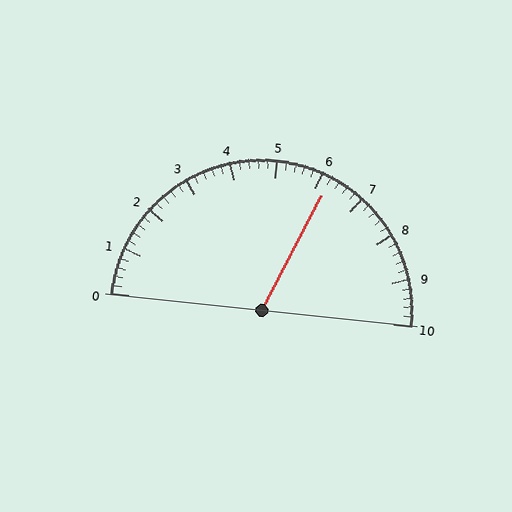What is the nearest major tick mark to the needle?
The nearest major tick mark is 6.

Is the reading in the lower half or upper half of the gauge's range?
The reading is in the upper half of the range (0 to 10).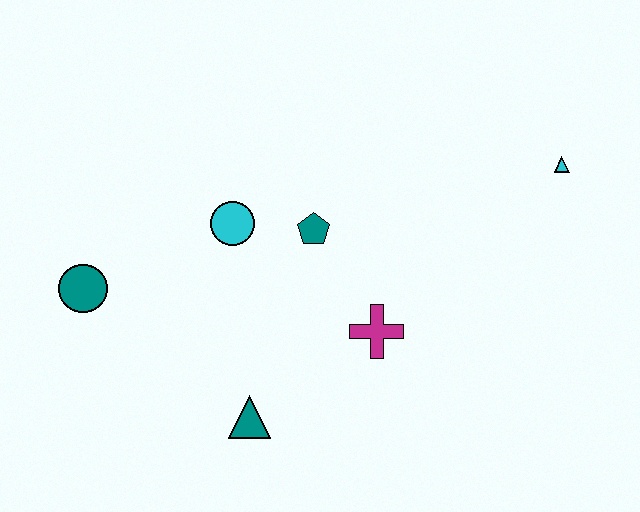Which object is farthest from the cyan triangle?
The teal circle is farthest from the cyan triangle.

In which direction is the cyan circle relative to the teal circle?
The cyan circle is to the right of the teal circle.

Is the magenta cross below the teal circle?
Yes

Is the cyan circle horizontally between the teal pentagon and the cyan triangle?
No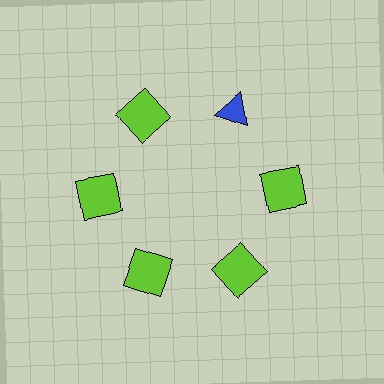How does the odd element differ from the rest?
It differs in both color (blue instead of lime) and shape (triangle instead of square).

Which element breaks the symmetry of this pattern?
The blue triangle at roughly the 1 o'clock position breaks the symmetry. All other shapes are lime squares.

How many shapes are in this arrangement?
There are 6 shapes arranged in a ring pattern.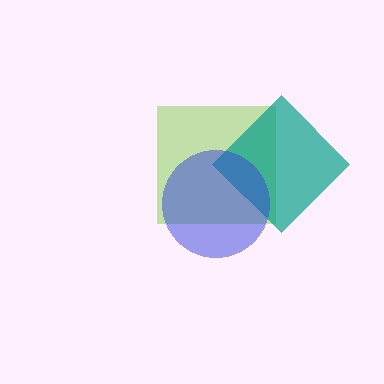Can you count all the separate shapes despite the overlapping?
Yes, there are 3 separate shapes.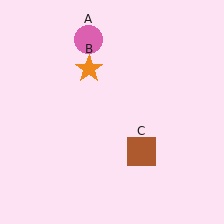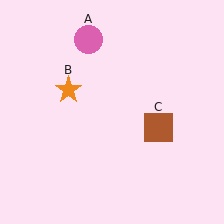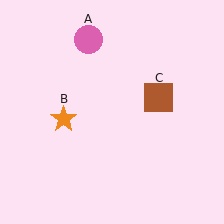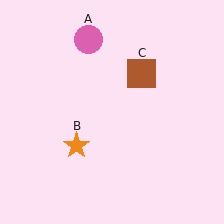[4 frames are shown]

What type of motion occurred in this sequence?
The orange star (object B), brown square (object C) rotated counterclockwise around the center of the scene.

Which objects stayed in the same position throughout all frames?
Pink circle (object A) remained stationary.